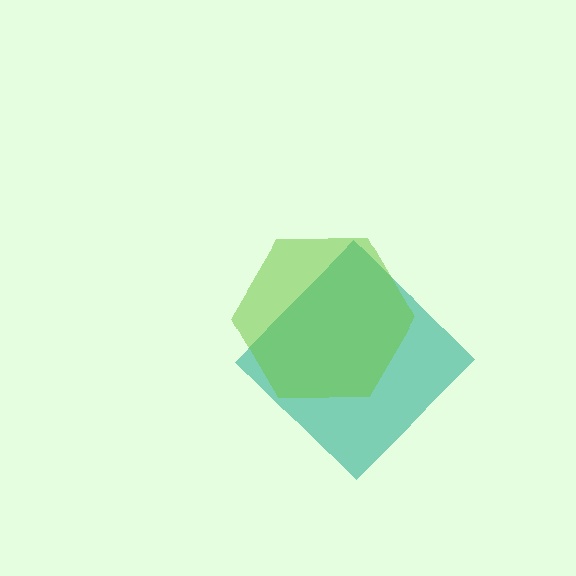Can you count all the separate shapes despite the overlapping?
Yes, there are 2 separate shapes.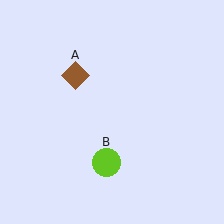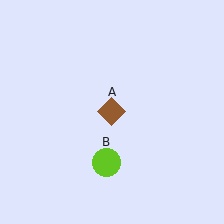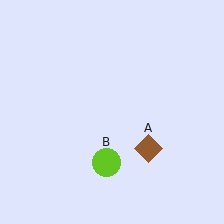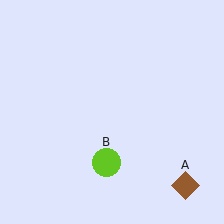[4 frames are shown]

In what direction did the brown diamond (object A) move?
The brown diamond (object A) moved down and to the right.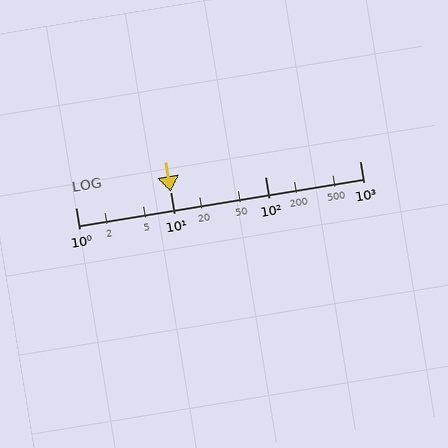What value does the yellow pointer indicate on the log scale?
The pointer indicates approximately 10.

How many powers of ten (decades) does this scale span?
The scale spans 3 decades, from 1 to 1000.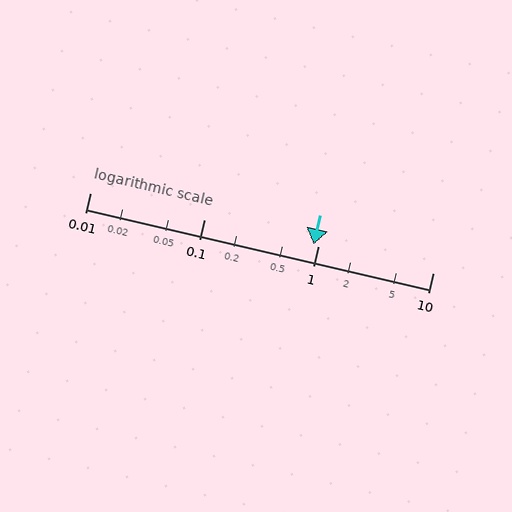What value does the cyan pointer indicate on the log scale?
The pointer indicates approximately 0.91.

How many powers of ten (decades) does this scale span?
The scale spans 3 decades, from 0.01 to 10.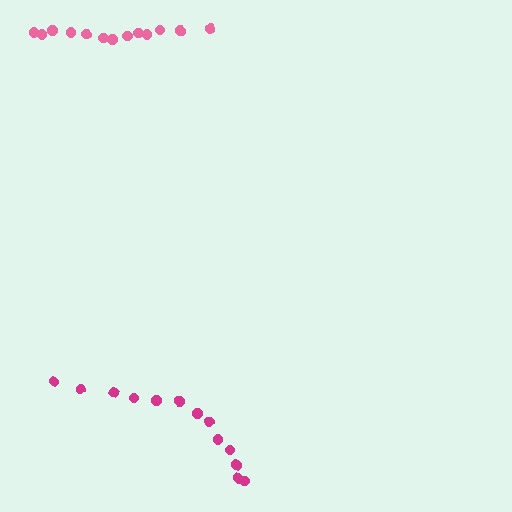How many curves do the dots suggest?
There are 2 distinct paths.